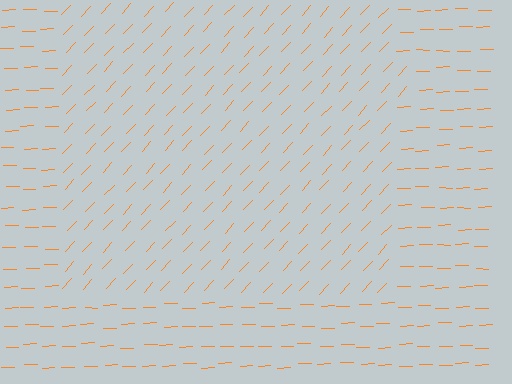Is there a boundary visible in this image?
Yes, there is a texture boundary formed by a change in line orientation.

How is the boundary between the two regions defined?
The boundary is defined purely by a change in line orientation (approximately 45 degrees difference). All lines are the same color and thickness.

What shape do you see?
I see a rectangle.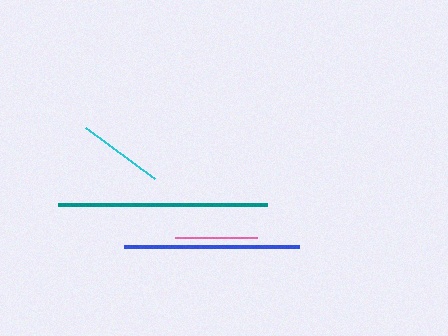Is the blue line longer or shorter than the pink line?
The blue line is longer than the pink line.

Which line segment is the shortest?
The pink line is the shortest at approximately 82 pixels.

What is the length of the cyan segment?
The cyan segment is approximately 86 pixels long.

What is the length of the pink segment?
The pink segment is approximately 82 pixels long.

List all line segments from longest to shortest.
From longest to shortest: teal, blue, cyan, pink.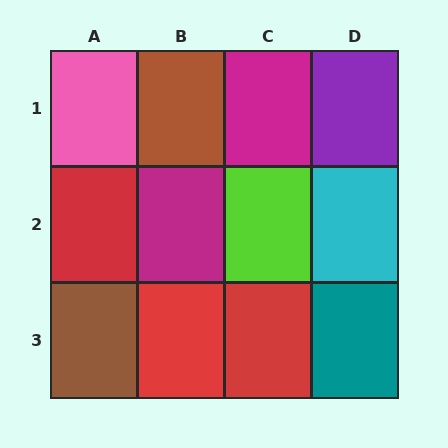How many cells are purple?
1 cell is purple.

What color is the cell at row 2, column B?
Magenta.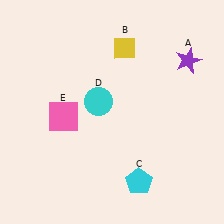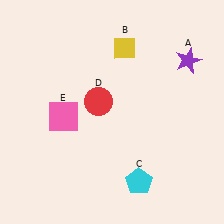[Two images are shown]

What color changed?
The circle (D) changed from cyan in Image 1 to red in Image 2.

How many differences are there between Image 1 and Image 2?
There is 1 difference between the two images.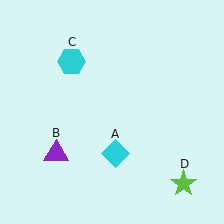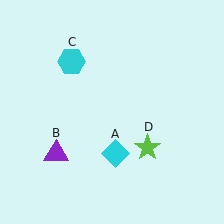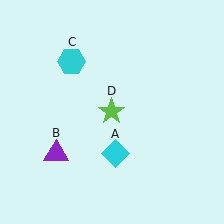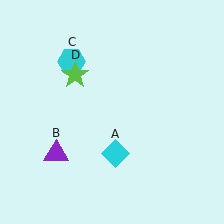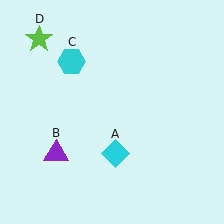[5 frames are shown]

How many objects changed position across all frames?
1 object changed position: lime star (object D).